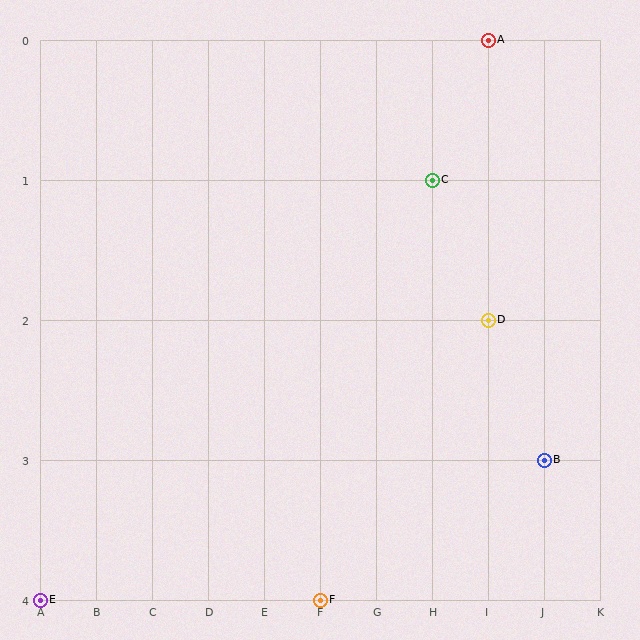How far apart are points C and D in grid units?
Points C and D are 1 column and 1 row apart (about 1.4 grid units diagonally).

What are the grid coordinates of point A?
Point A is at grid coordinates (I, 0).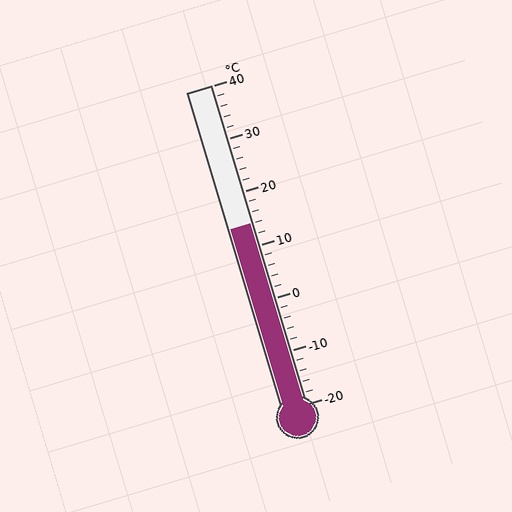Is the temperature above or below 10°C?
The temperature is above 10°C.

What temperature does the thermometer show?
The thermometer shows approximately 14°C.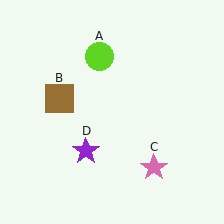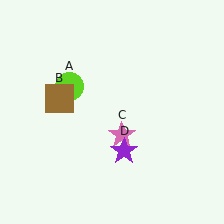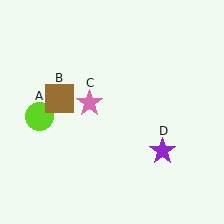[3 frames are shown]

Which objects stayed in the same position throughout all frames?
Brown square (object B) remained stationary.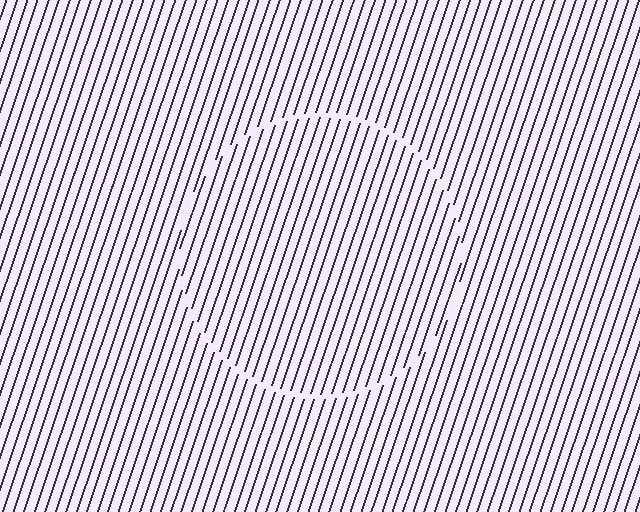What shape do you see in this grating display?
An illusory circle. The interior of the shape contains the same grating, shifted by half a period — the contour is defined by the phase discontinuity where line-ends from the inner and outer gratings abut.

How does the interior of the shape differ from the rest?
The interior of the shape contains the same grating, shifted by half a period — the contour is defined by the phase discontinuity where line-ends from the inner and outer gratings abut.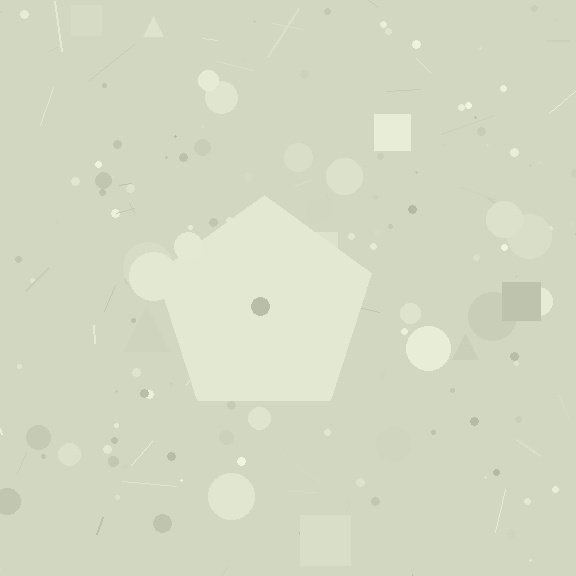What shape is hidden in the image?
A pentagon is hidden in the image.